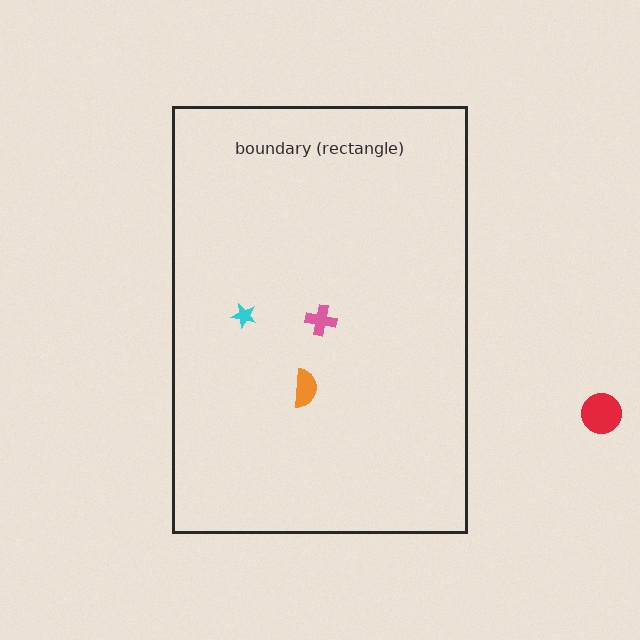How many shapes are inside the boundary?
3 inside, 1 outside.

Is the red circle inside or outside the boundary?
Outside.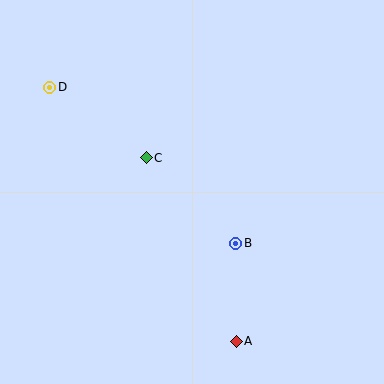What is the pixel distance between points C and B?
The distance between C and B is 123 pixels.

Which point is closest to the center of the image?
Point C at (146, 158) is closest to the center.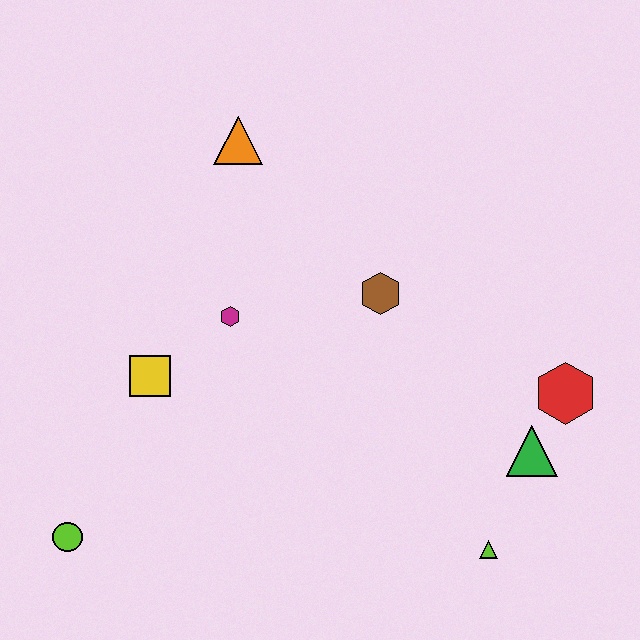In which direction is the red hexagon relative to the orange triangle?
The red hexagon is to the right of the orange triangle.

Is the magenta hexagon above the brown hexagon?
No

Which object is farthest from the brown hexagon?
The lime circle is farthest from the brown hexagon.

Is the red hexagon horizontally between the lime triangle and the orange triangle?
No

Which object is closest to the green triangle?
The red hexagon is closest to the green triangle.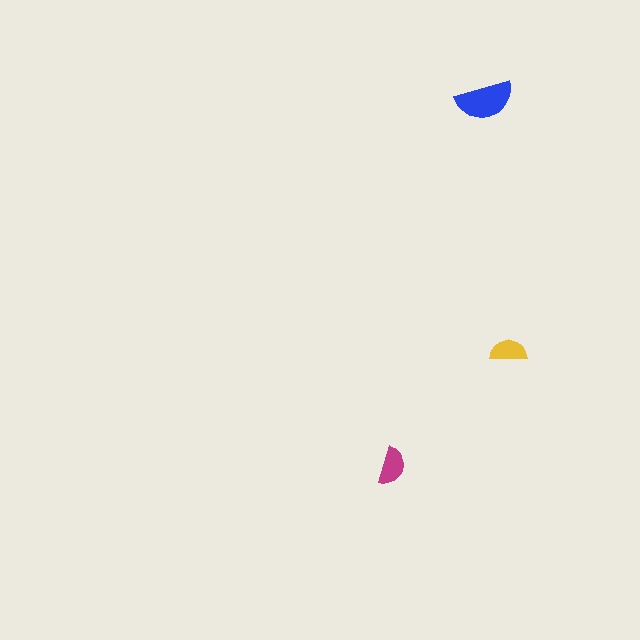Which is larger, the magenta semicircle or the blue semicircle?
The blue one.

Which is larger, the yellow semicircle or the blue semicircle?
The blue one.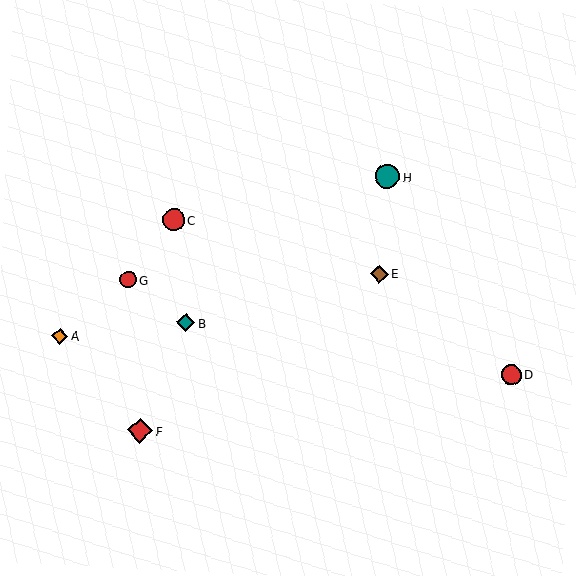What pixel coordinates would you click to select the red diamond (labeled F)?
Click at (140, 431) to select the red diamond F.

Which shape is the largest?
The red diamond (labeled F) is the largest.